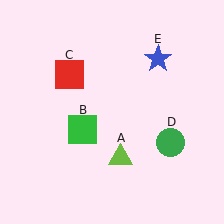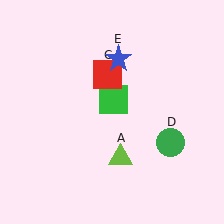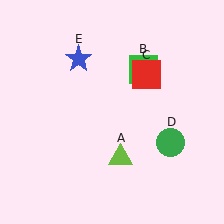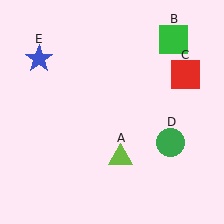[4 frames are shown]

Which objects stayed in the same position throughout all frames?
Lime triangle (object A) and green circle (object D) remained stationary.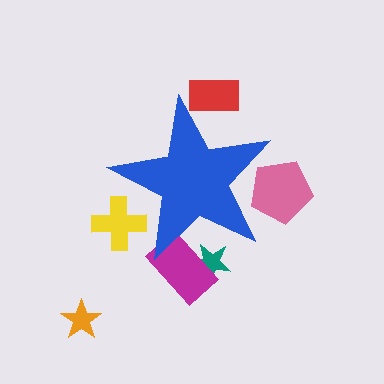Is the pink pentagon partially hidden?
Yes, the pink pentagon is partially hidden behind the blue star.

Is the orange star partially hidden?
No, the orange star is fully visible.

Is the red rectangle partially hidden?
Yes, the red rectangle is partially hidden behind the blue star.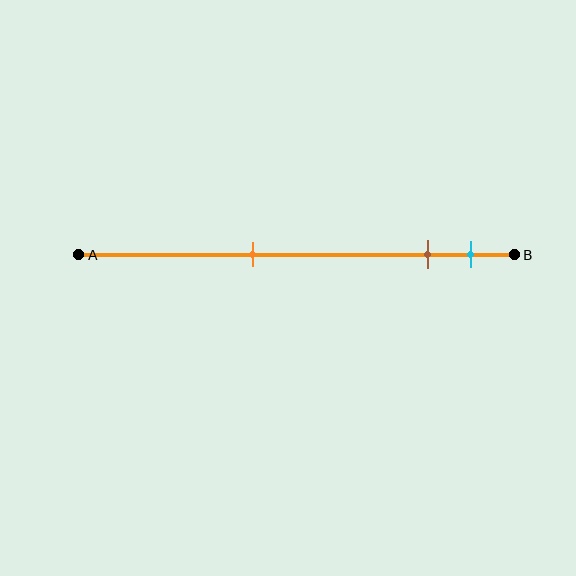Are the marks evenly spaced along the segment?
No, the marks are not evenly spaced.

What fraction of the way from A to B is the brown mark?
The brown mark is approximately 80% (0.8) of the way from A to B.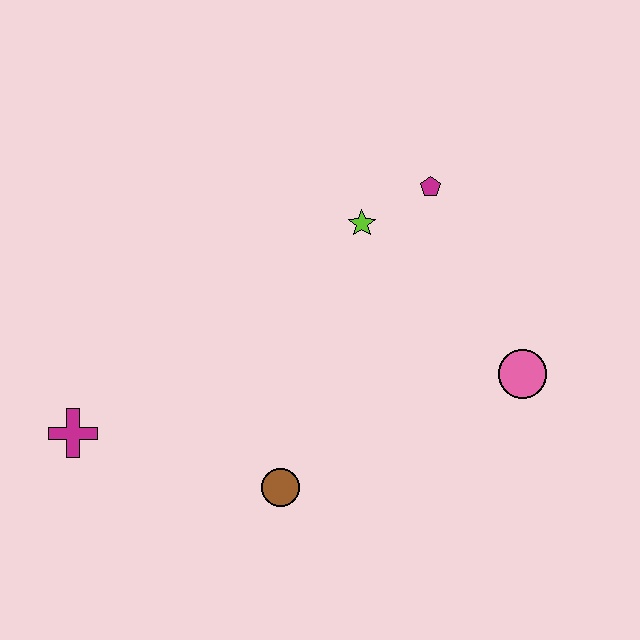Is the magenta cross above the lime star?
No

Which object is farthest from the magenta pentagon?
The magenta cross is farthest from the magenta pentagon.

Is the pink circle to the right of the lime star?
Yes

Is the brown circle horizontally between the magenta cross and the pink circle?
Yes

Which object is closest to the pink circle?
The magenta pentagon is closest to the pink circle.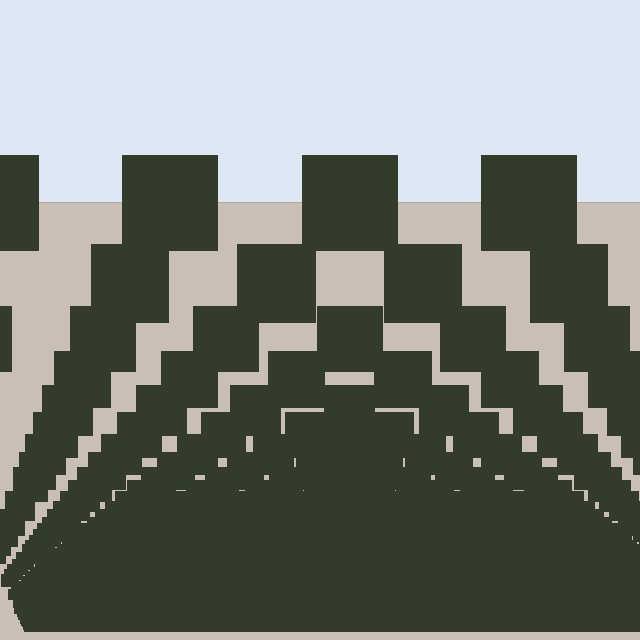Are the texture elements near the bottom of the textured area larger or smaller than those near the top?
Smaller. The gradient is inverted — elements near the bottom are smaller and denser.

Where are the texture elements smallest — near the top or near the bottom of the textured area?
Near the bottom.